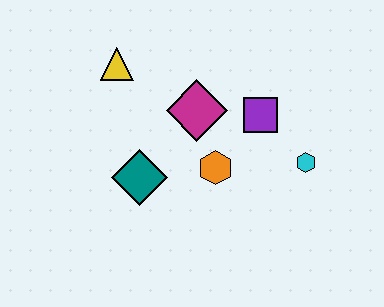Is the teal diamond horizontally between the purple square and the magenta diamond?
No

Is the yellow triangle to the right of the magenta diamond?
No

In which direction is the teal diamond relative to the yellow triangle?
The teal diamond is below the yellow triangle.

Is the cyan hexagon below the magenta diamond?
Yes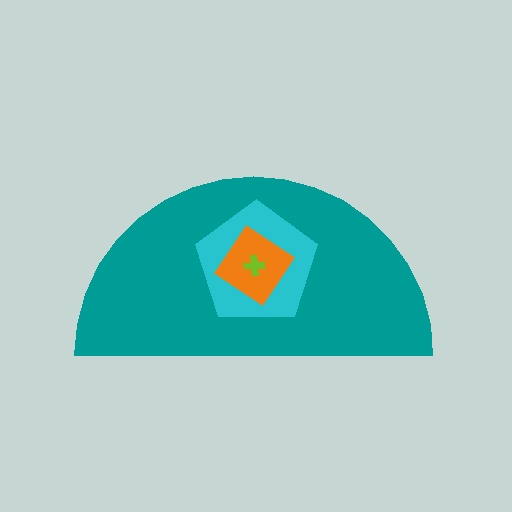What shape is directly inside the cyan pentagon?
The orange diamond.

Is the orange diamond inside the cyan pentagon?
Yes.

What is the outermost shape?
The teal semicircle.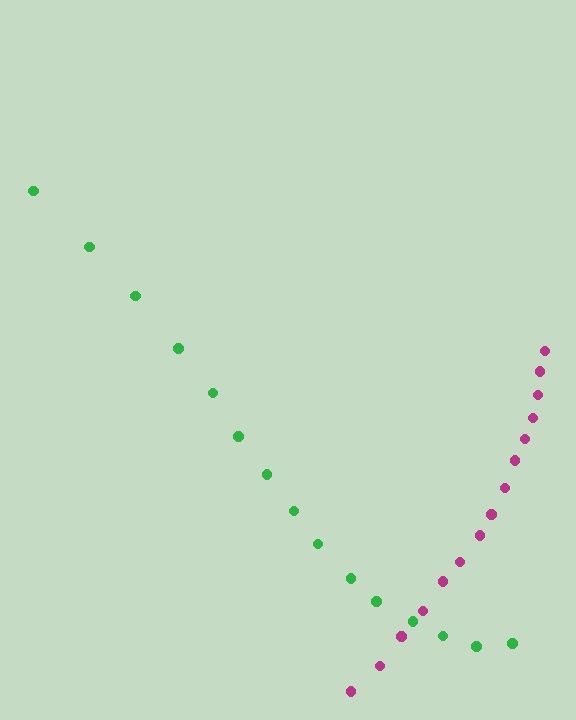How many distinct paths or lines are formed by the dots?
There are 2 distinct paths.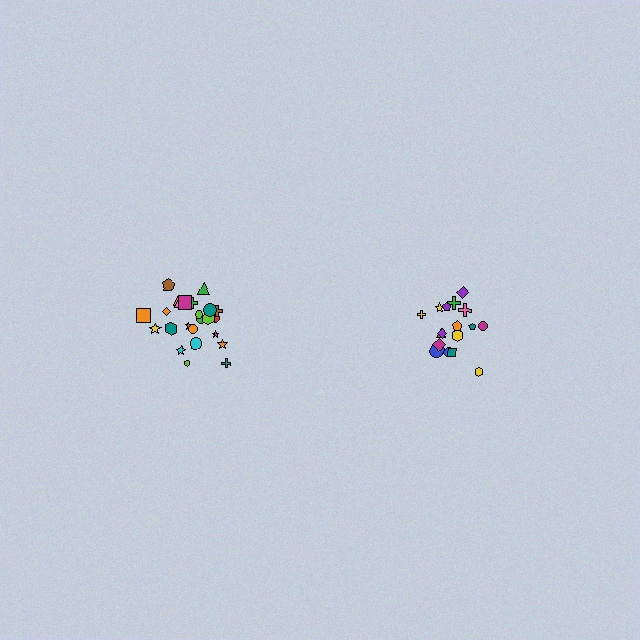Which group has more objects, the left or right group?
The left group.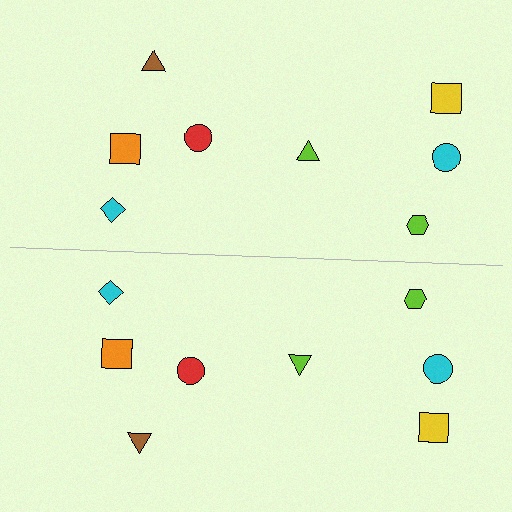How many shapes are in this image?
There are 16 shapes in this image.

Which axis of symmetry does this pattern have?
The pattern has a horizontal axis of symmetry running through the center of the image.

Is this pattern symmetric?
Yes, this pattern has bilateral (reflection) symmetry.